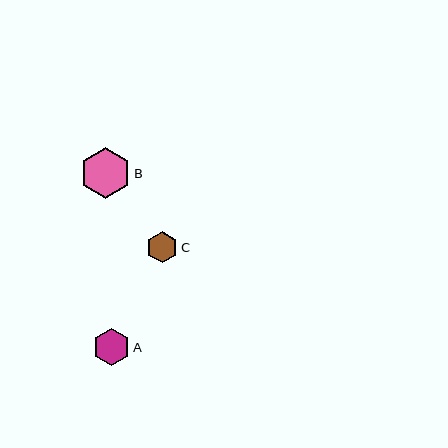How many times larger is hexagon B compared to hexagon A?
Hexagon B is approximately 1.4 times the size of hexagon A.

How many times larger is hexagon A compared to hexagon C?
Hexagon A is approximately 1.2 times the size of hexagon C.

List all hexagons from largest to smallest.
From largest to smallest: B, A, C.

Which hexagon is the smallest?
Hexagon C is the smallest with a size of approximately 31 pixels.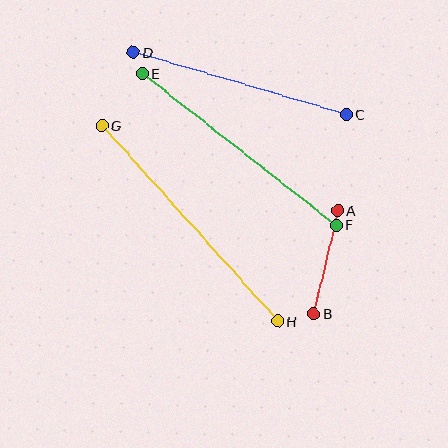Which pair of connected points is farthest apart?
Points G and H are farthest apart.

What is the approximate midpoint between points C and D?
The midpoint is at approximately (240, 83) pixels.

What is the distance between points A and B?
The distance is approximately 106 pixels.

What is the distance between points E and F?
The distance is approximately 246 pixels.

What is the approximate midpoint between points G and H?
The midpoint is at approximately (190, 223) pixels.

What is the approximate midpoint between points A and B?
The midpoint is at approximately (325, 262) pixels.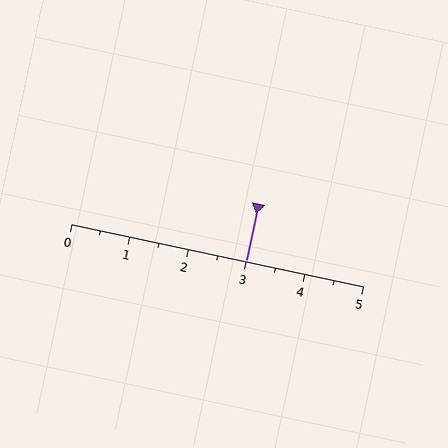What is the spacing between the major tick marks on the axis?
The major ticks are spaced 1 apart.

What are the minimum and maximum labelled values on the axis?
The axis runs from 0 to 5.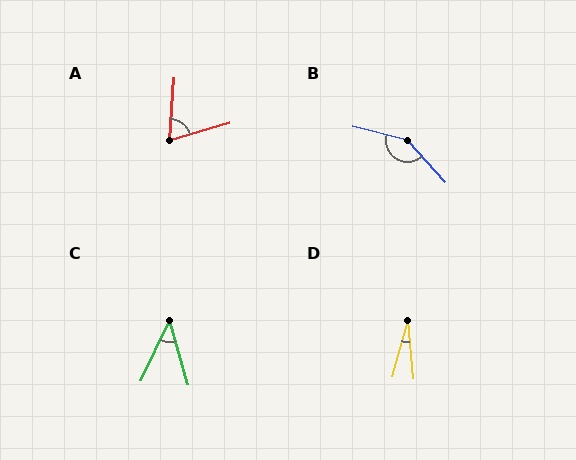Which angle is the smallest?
D, at approximately 20 degrees.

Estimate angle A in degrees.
Approximately 69 degrees.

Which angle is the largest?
B, at approximately 146 degrees.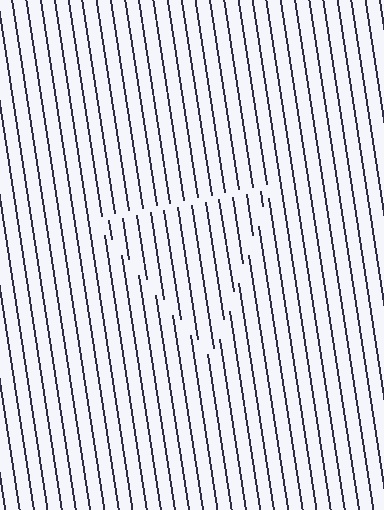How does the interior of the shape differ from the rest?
The interior of the shape contains the same grating, shifted by half a period — the contour is defined by the phase discontinuity where line-ends from the inner and outer gratings abut.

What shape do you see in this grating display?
An illusory triangle. The interior of the shape contains the same grating, shifted by half a period — the contour is defined by the phase discontinuity where line-ends from the inner and outer gratings abut.